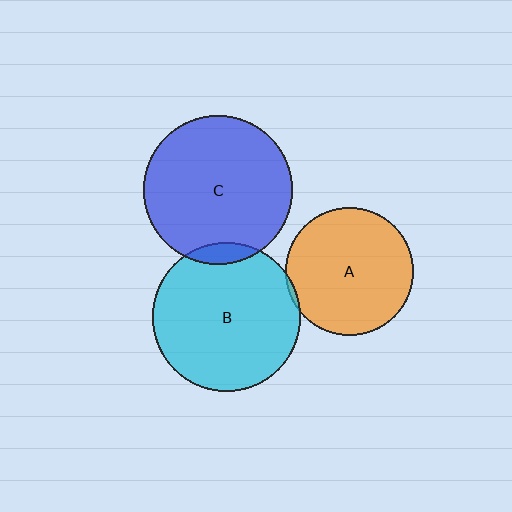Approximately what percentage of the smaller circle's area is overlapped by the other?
Approximately 5%.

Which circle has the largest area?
Circle C (blue).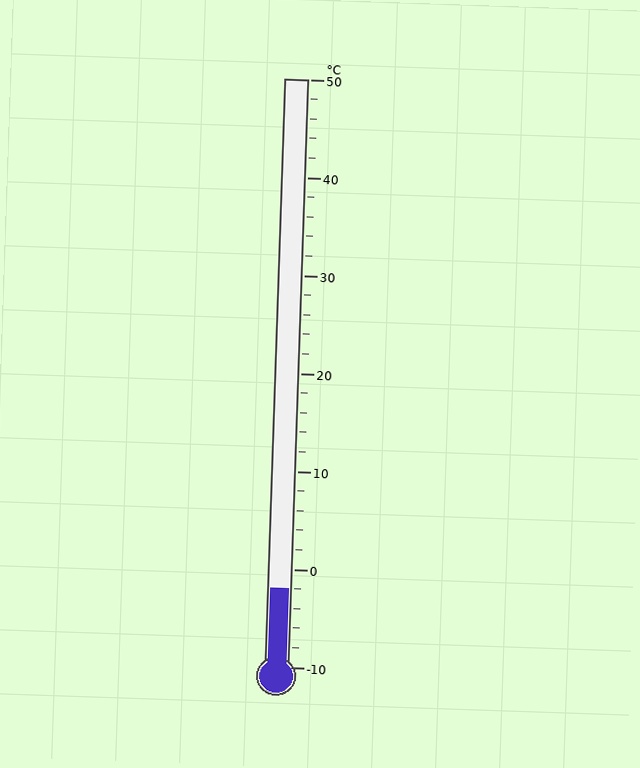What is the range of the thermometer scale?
The thermometer scale ranges from -10°C to 50°C.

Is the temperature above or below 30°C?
The temperature is below 30°C.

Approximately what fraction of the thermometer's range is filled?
The thermometer is filled to approximately 15% of its range.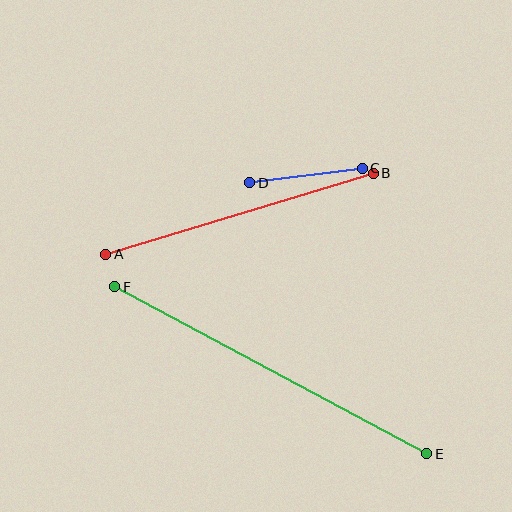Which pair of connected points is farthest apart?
Points E and F are farthest apart.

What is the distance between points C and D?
The distance is approximately 114 pixels.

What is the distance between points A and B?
The distance is approximately 279 pixels.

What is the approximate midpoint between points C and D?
The midpoint is at approximately (306, 176) pixels.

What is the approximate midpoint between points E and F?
The midpoint is at approximately (271, 370) pixels.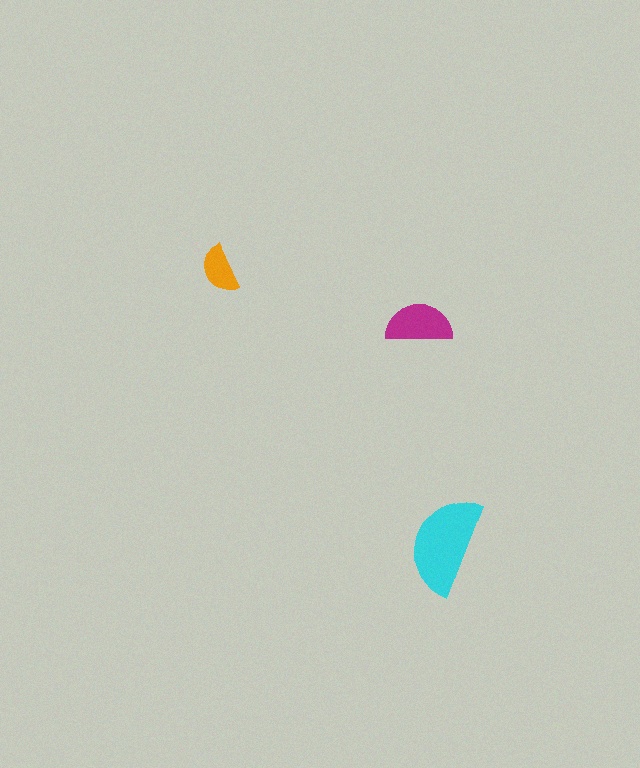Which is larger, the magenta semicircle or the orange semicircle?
The magenta one.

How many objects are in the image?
There are 3 objects in the image.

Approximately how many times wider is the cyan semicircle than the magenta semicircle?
About 1.5 times wider.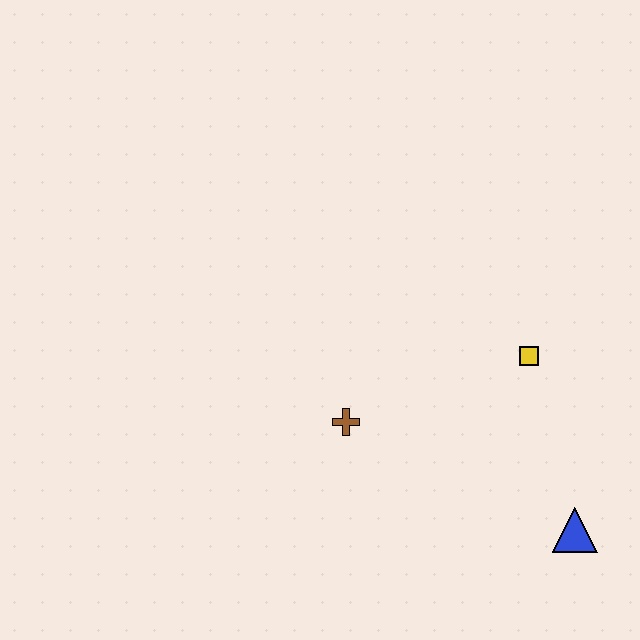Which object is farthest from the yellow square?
The brown cross is farthest from the yellow square.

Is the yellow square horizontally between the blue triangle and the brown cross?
Yes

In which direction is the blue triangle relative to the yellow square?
The blue triangle is below the yellow square.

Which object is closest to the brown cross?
The yellow square is closest to the brown cross.